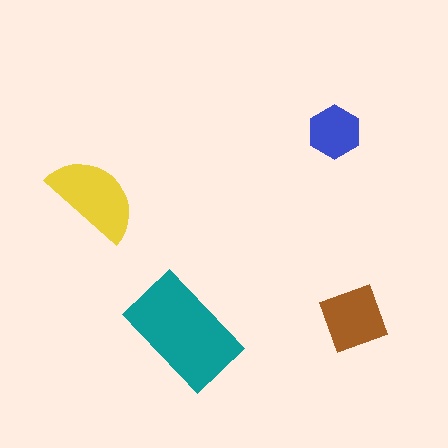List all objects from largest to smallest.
The teal rectangle, the yellow semicircle, the brown diamond, the blue hexagon.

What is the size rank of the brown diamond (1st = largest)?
3rd.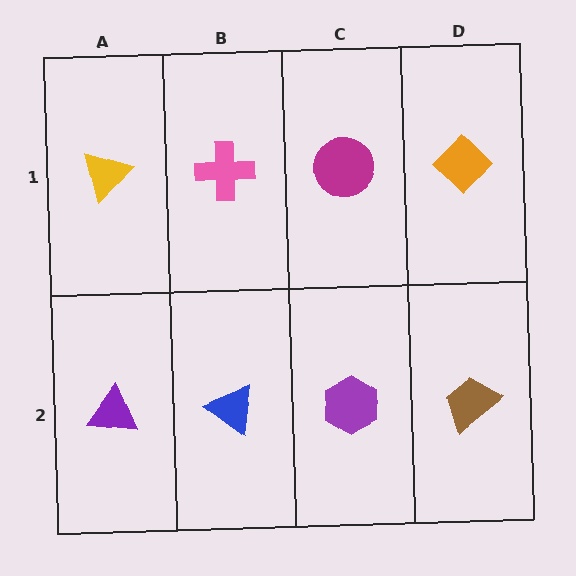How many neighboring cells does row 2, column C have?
3.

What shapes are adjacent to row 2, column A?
A yellow triangle (row 1, column A), a blue triangle (row 2, column B).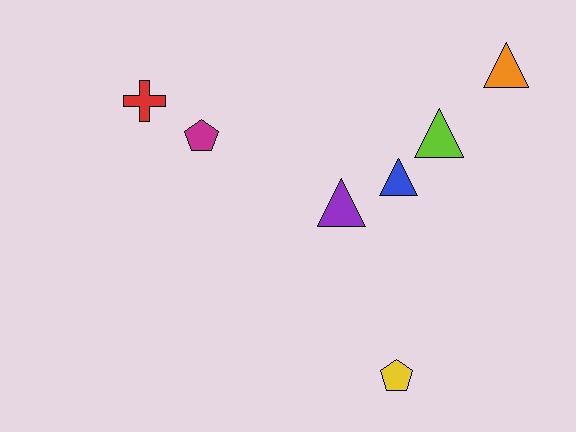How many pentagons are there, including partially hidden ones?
There are 2 pentagons.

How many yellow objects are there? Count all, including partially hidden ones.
There is 1 yellow object.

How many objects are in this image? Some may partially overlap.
There are 7 objects.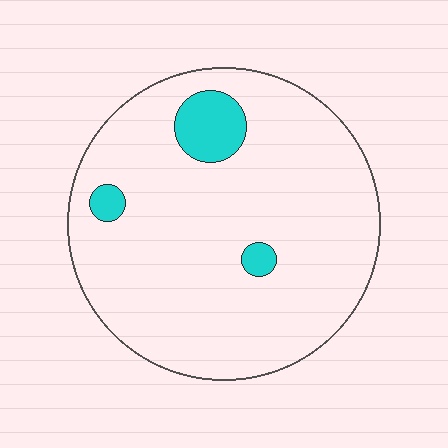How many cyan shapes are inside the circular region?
3.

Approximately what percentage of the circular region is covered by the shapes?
Approximately 10%.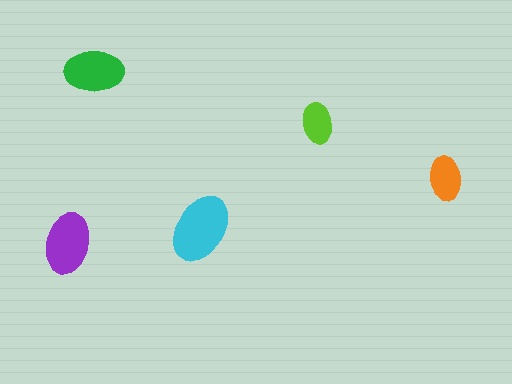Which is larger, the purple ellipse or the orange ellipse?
The purple one.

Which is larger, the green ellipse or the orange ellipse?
The green one.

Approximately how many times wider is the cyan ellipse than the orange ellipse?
About 1.5 times wider.